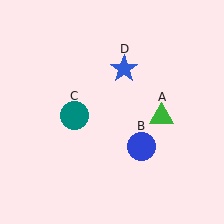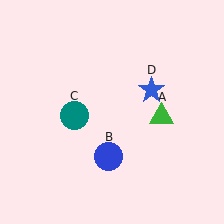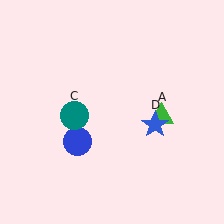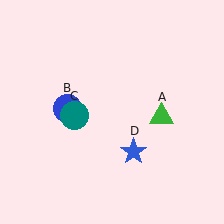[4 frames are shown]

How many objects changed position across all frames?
2 objects changed position: blue circle (object B), blue star (object D).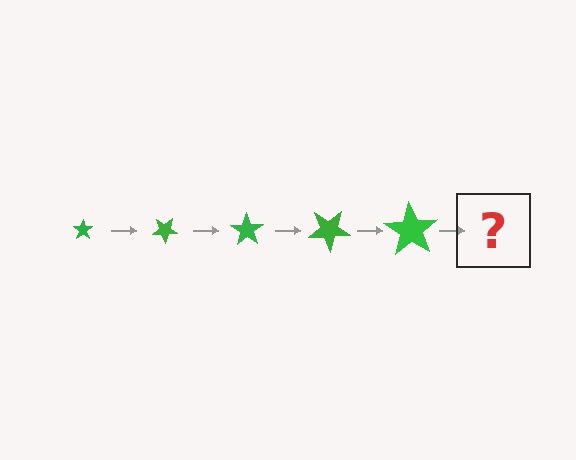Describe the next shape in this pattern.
It should be a star, larger than the previous one and rotated 175 degrees from the start.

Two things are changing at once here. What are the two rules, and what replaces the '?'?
The two rules are that the star grows larger each step and it rotates 35 degrees each step. The '?' should be a star, larger than the previous one and rotated 175 degrees from the start.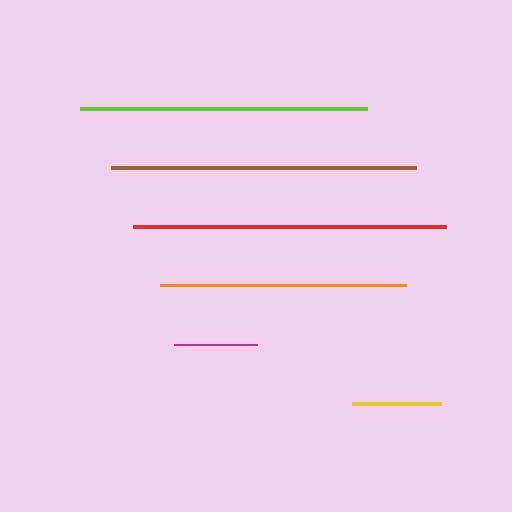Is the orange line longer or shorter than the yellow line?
The orange line is longer than the yellow line.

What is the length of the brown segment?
The brown segment is approximately 306 pixels long.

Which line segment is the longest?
The red line is the longest at approximately 312 pixels.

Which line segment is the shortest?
The magenta line is the shortest at approximately 82 pixels.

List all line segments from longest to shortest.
From longest to shortest: red, brown, lime, orange, yellow, magenta.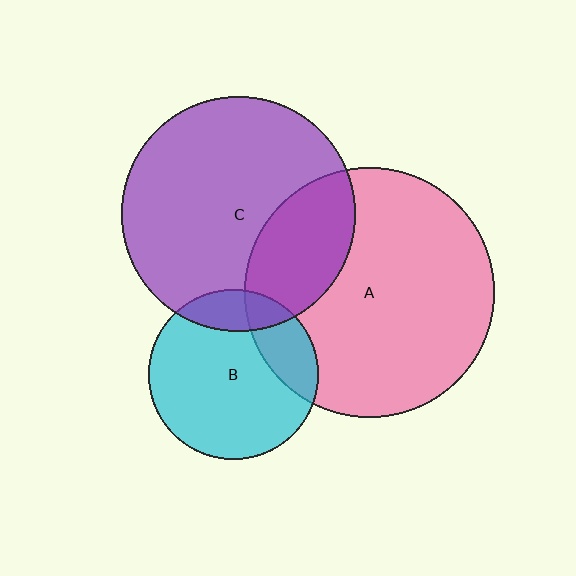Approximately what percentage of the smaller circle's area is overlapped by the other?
Approximately 25%.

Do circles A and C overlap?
Yes.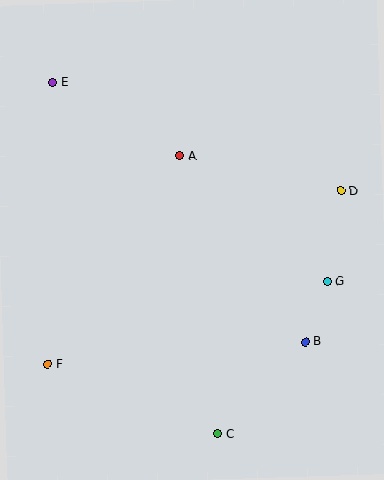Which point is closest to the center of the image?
Point A at (180, 156) is closest to the center.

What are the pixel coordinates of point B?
Point B is at (305, 342).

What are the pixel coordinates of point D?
Point D is at (341, 191).